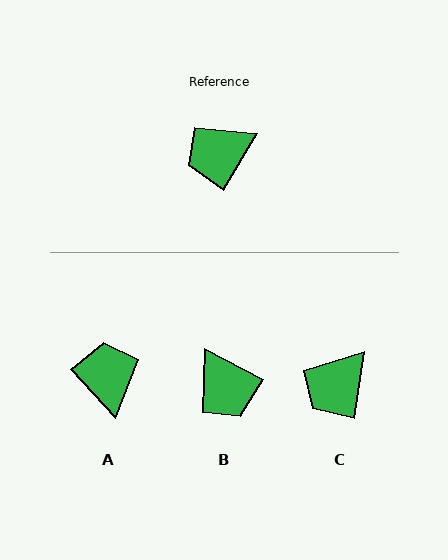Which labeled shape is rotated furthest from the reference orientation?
A, about 106 degrees away.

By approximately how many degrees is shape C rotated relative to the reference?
Approximately 22 degrees counter-clockwise.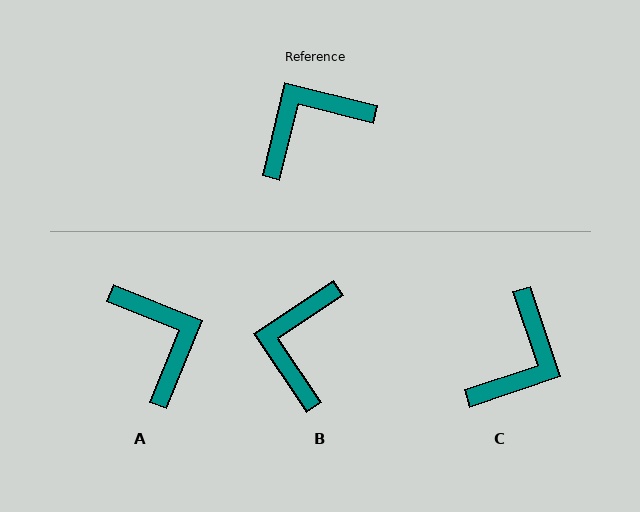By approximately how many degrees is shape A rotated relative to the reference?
Approximately 98 degrees clockwise.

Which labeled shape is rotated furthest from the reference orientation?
C, about 148 degrees away.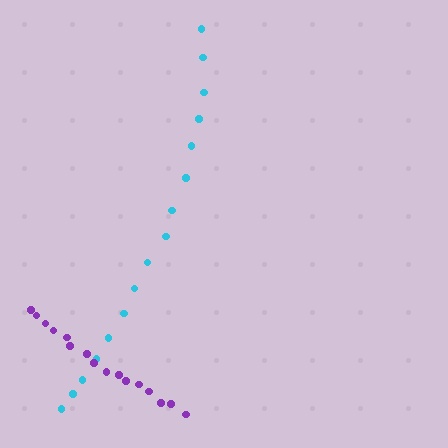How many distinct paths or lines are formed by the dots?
There are 2 distinct paths.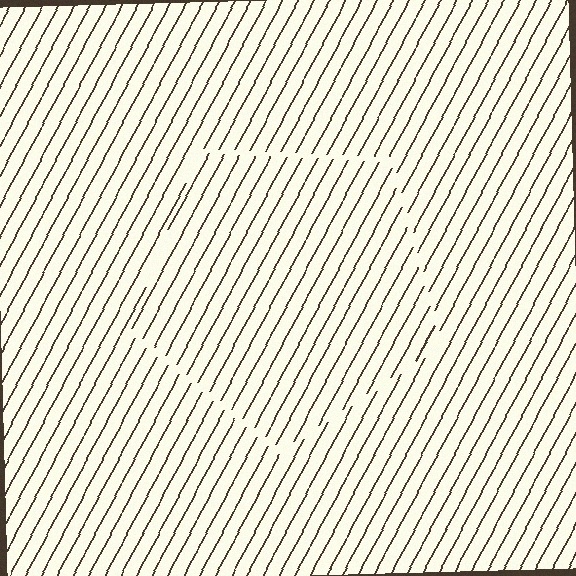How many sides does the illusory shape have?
5 sides — the line-ends trace a pentagon.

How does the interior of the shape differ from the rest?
The interior of the shape contains the same grating, shifted by half a period — the contour is defined by the phase discontinuity where line-ends from the inner and outer gratings abut.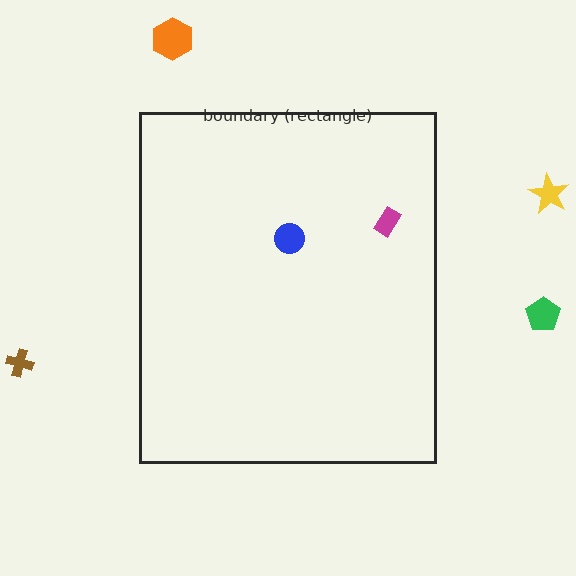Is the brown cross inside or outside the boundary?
Outside.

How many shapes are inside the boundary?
2 inside, 4 outside.